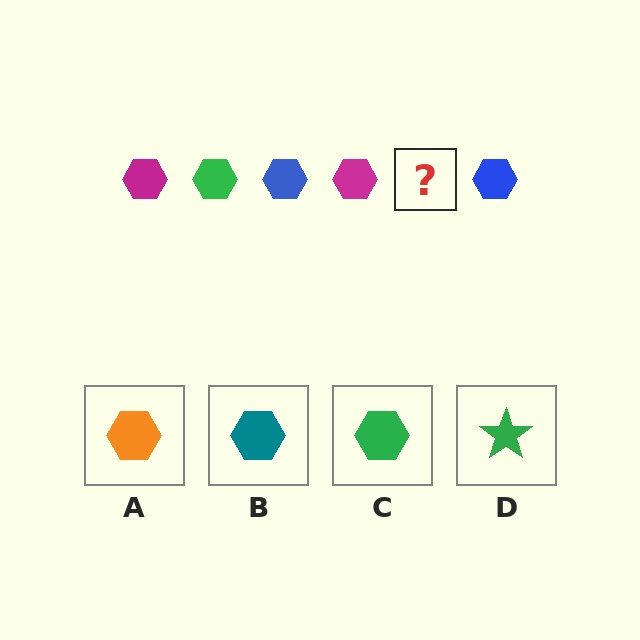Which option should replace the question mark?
Option C.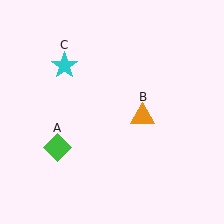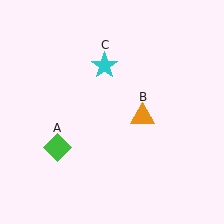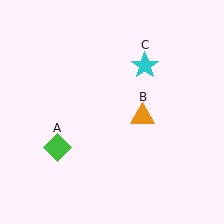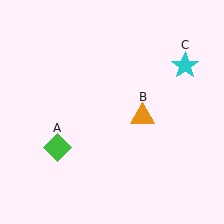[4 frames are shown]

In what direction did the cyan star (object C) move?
The cyan star (object C) moved right.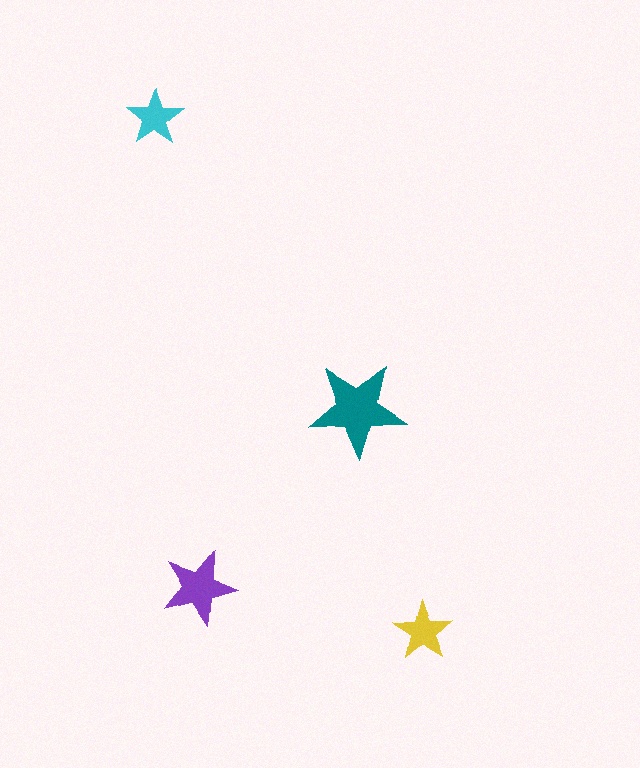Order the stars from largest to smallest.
the teal one, the purple one, the yellow one, the cyan one.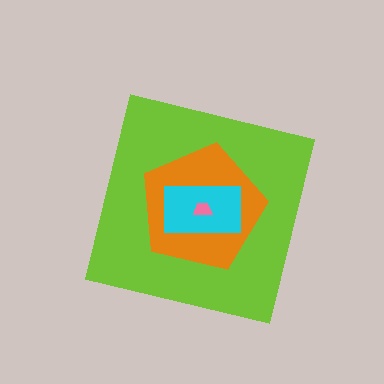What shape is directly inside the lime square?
The orange pentagon.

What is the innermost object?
The pink trapezoid.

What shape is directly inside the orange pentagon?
The cyan rectangle.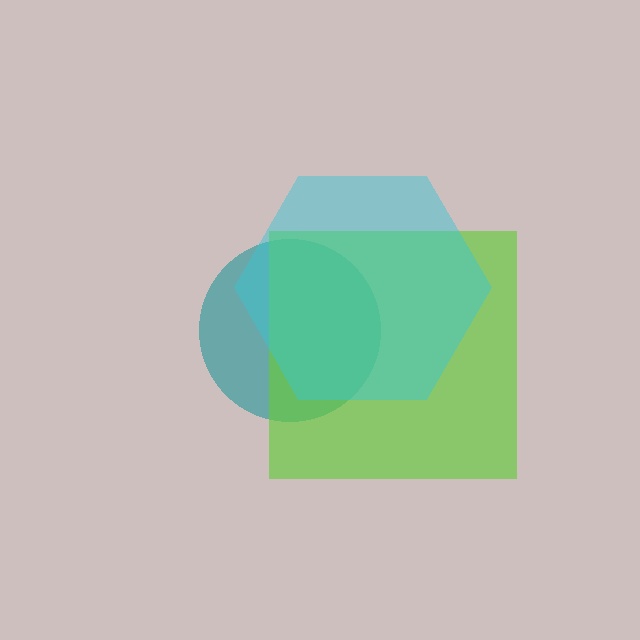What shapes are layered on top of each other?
The layered shapes are: a teal circle, a lime square, a cyan hexagon.